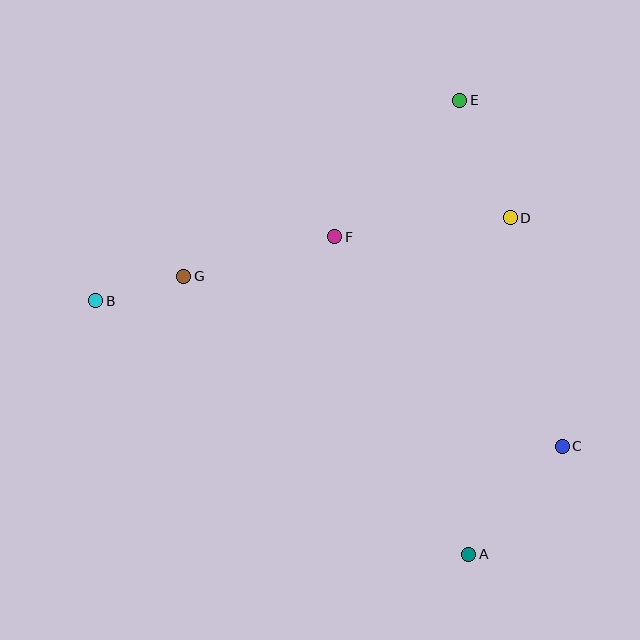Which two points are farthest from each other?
Points B and C are farthest from each other.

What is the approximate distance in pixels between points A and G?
The distance between A and G is approximately 398 pixels.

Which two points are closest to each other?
Points B and G are closest to each other.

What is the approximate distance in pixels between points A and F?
The distance between A and F is approximately 345 pixels.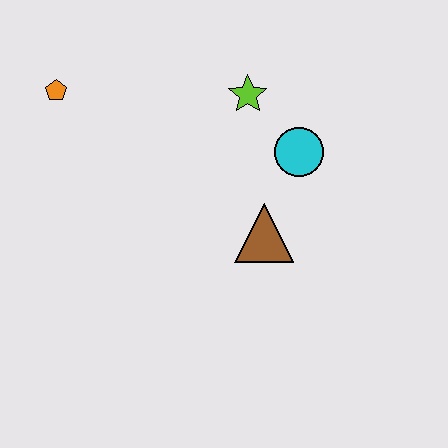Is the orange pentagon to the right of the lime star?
No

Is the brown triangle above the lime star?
No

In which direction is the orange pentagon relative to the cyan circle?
The orange pentagon is to the left of the cyan circle.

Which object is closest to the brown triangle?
The cyan circle is closest to the brown triangle.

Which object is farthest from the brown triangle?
The orange pentagon is farthest from the brown triangle.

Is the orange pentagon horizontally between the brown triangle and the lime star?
No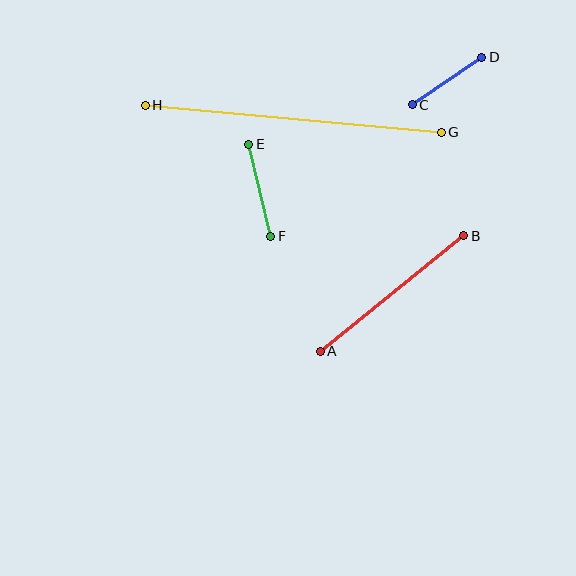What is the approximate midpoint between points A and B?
The midpoint is at approximately (392, 294) pixels.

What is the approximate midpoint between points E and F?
The midpoint is at approximately (260, 190) pixels.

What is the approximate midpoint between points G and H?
The midpoint is at approximately (293, 119) pixels.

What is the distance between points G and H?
The distance is approximately 297 pixels.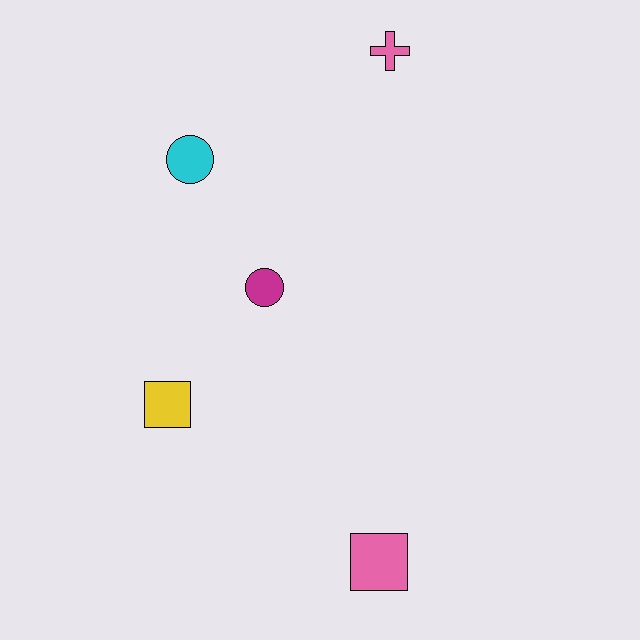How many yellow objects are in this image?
There is 1 yellow object.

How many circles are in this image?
There are 2 circles.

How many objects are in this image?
There are 5 objects.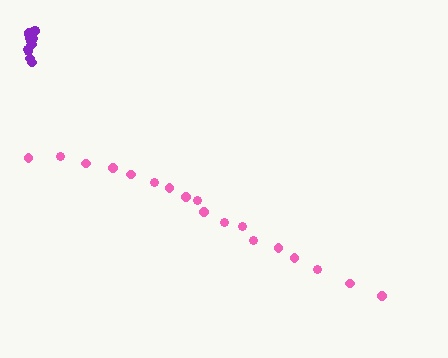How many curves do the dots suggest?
There are 2 distinct paths.